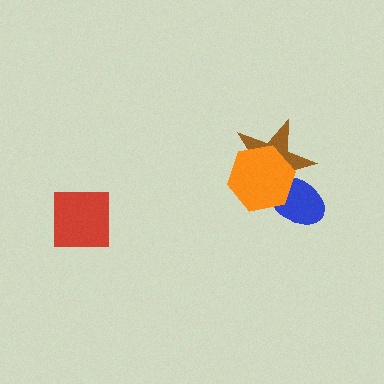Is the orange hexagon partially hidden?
No, no other shape covers it.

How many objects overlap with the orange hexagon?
2 objects overlap with the orange hexagon.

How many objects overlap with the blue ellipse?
2 objects overlap with the blue ellipse.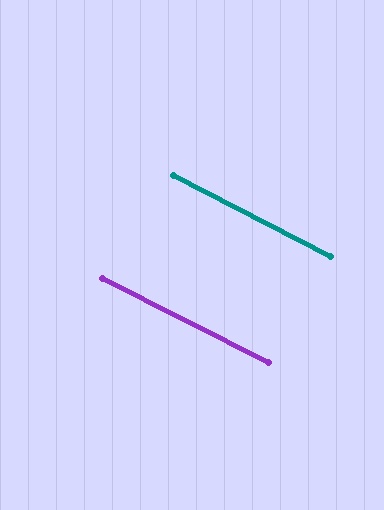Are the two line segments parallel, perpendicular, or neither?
Parallel — their directions differ by only 0.1°.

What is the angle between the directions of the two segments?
Approximately 0 degrees.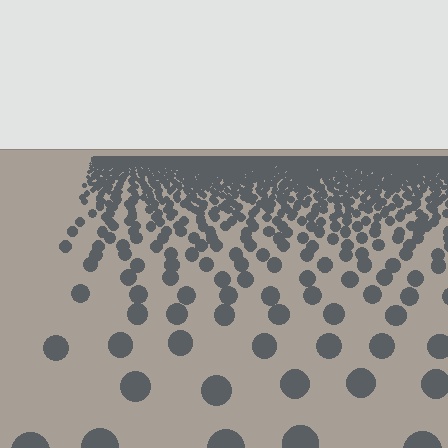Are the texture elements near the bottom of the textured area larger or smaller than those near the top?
Larger. Near the bottom, elements are closer to the viewer and appear at a bigger on-screen size.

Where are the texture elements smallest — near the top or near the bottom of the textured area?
Near the top.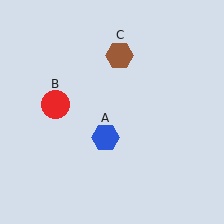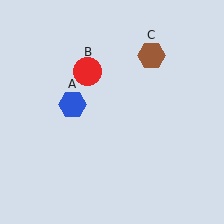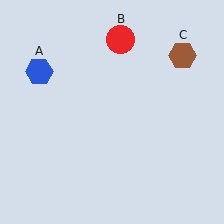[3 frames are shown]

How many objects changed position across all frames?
3 objects changed position: blue hexagon (object A), red circle (object B), brown hexagon (object C).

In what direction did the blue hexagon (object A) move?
The blue hexagon (object A) moved up and to the left.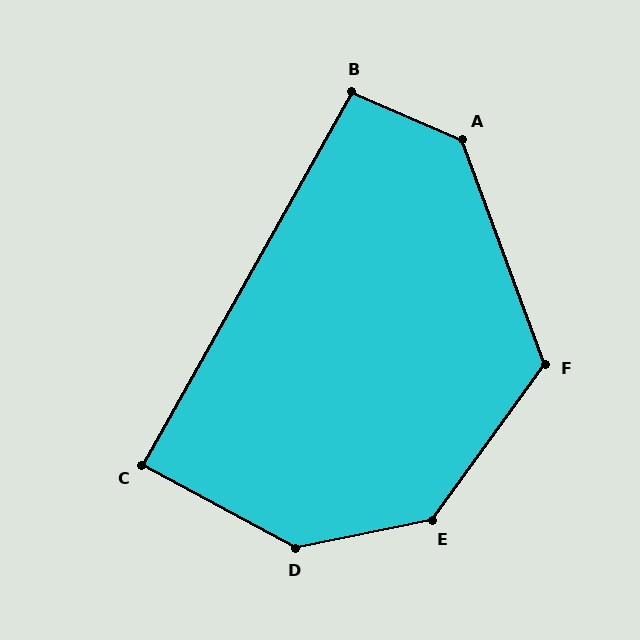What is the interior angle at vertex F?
Approximately 124 degrees (obtuse).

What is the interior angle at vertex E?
Approximately 138 degrees (obtuse).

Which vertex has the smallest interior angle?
C, at approximately 89 degrees.